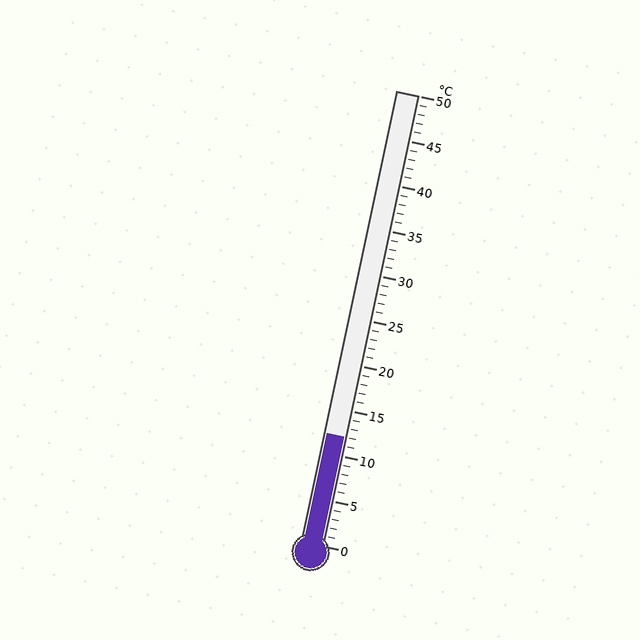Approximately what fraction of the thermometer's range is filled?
The thermometer is filled to approximately 25% of its range.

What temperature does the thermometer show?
The thermometer shows approximately 12°C.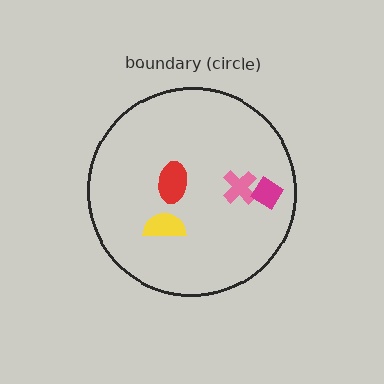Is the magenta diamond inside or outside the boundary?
Inside.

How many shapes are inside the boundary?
4 inside, 0 outside.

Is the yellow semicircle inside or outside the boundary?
Inside.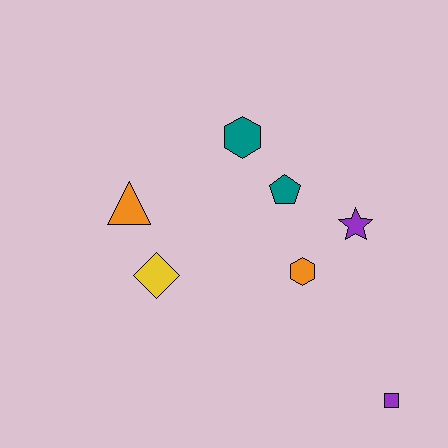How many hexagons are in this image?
There are 2 hexagons.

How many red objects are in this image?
There are no red objects.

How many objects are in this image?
There are 7 objects.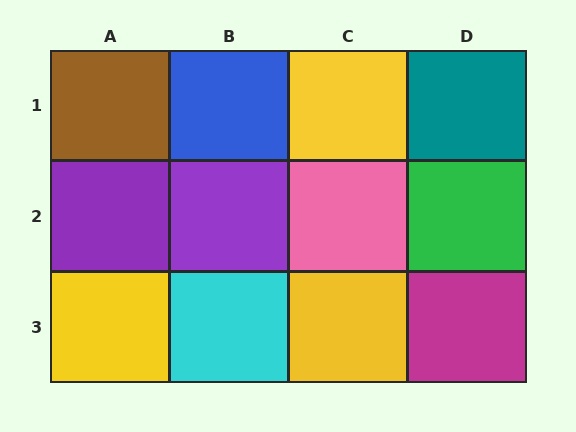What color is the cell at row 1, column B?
Blue.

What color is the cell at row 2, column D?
Green.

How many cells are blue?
1 cell is blue.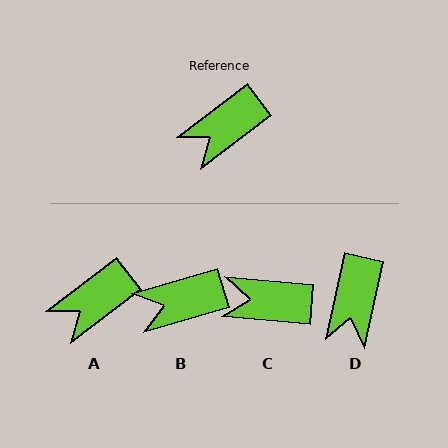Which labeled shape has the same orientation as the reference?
A.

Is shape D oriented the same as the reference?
No, it is off by about 40 degrees.